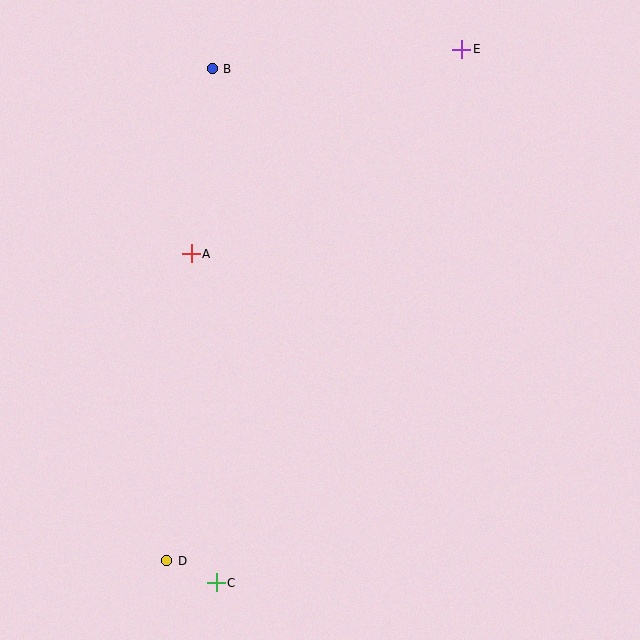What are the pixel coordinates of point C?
Point C is at (216, 583).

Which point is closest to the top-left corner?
Point B is closest to the top-left corner.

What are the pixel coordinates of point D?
Point D is at (167, 561).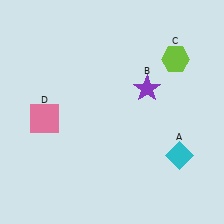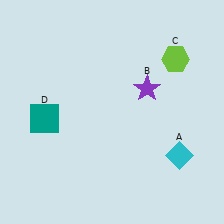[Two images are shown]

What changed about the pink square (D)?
In Image 1, D is pink. In Image 2, it changed to teal.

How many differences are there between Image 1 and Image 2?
There is 1 difference between the two images.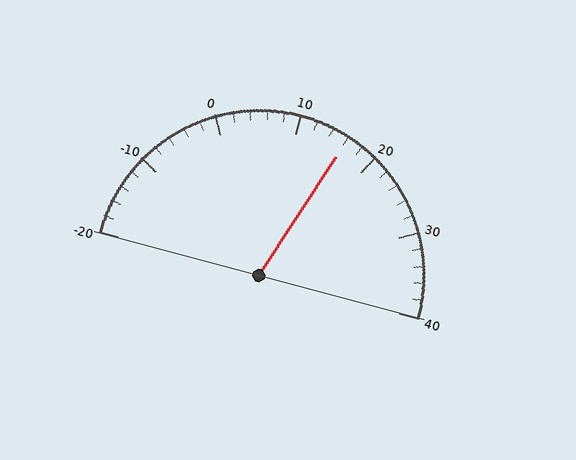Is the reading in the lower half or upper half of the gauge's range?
The reading is in the upper half of the range (-20 to 40).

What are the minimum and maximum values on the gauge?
The gauge ranges from -20 to 40.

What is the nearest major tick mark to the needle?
The nearest major tick mark is 20.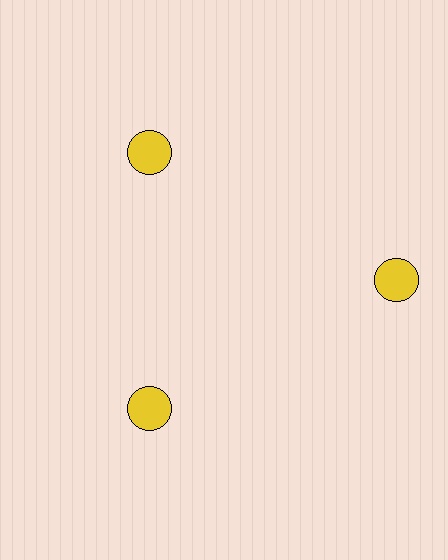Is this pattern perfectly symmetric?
No. The 3 yellow circles are arranged in a ring, but one element near the 3 o'clock position is pushed outward from the center, breaking the 3-fold rotational symmetry.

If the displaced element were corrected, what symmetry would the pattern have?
It would have 3-fold rotational symmetry — the pattern would map onto itself every 120 degrees.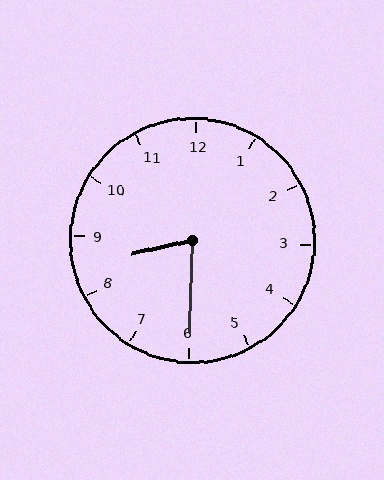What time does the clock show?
8:30.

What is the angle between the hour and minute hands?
Approximately 75 degrees.